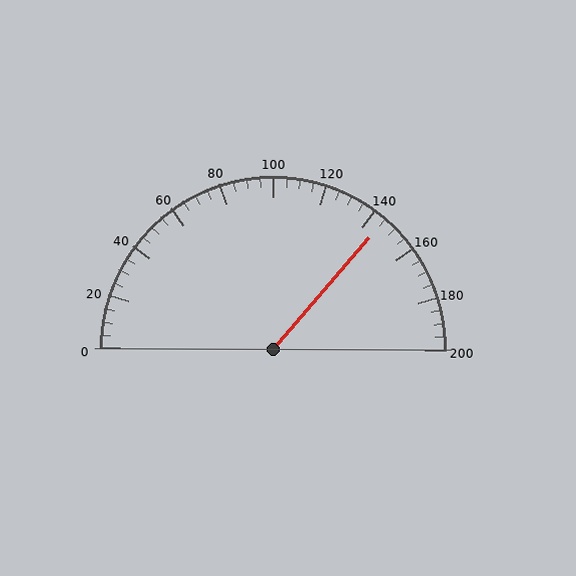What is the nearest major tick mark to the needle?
The nearest major tick mark is 140.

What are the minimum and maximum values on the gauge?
The gauge ranges from 0 to 200.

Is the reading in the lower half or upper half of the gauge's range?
The reading is in the upper half of the range (0 to 200).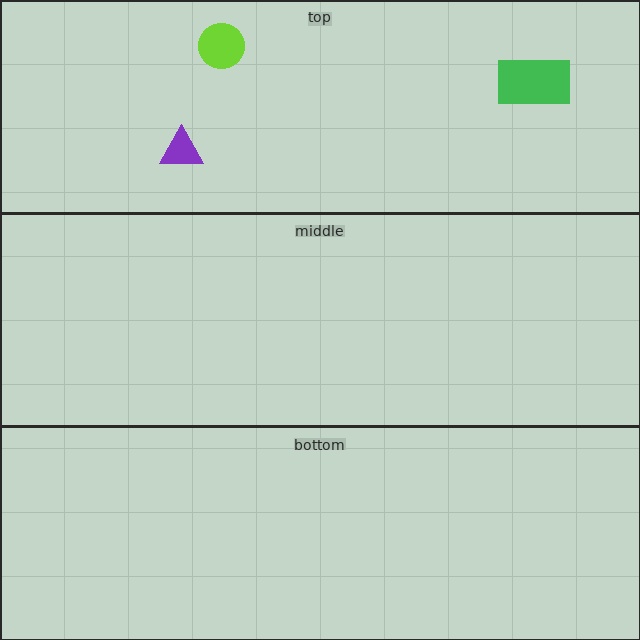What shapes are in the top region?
The lime circle, the purple triangle, the green rectangle.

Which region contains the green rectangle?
The top region.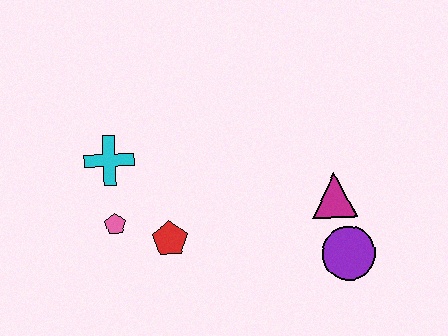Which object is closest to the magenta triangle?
The purple circle is closest to the magenta triangle.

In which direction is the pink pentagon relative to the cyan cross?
The pink pentagon is below the cyan cross.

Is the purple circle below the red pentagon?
Yes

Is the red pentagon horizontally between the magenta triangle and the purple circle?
No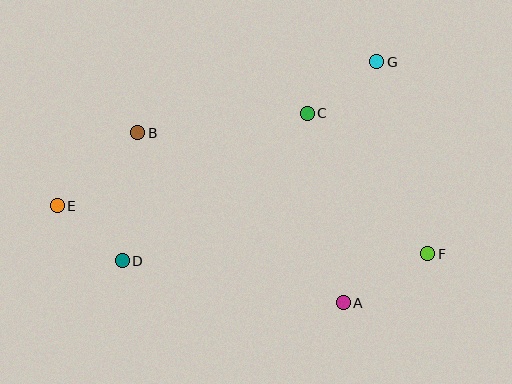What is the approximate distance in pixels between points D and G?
The distance between D and G is approximately 323 pixels.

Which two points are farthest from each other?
Points E and F are farthest from each other.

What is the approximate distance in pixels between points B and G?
The distance between B and G is approximately 249 pixels.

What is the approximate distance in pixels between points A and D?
The distance between A and D is approximately 225 pixels.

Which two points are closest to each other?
Points D and E are closest to each other.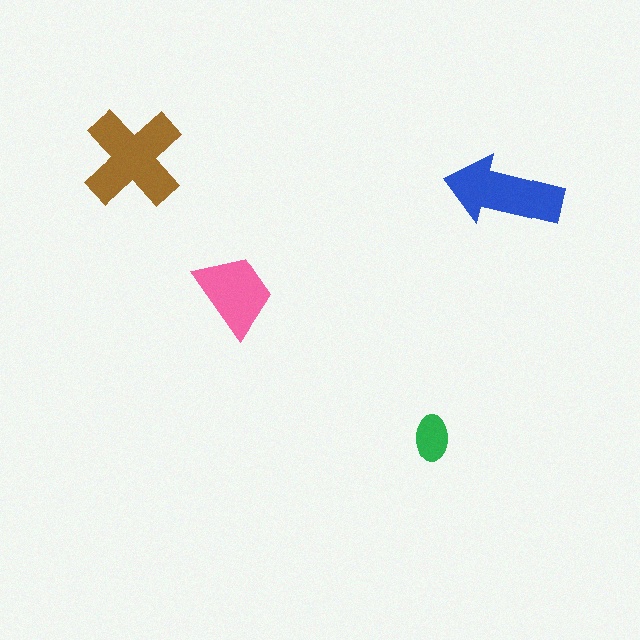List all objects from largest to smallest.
The brown cross, the blue arrow, the pink trapezoid, the green ellipse.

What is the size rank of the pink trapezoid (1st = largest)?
3rd.